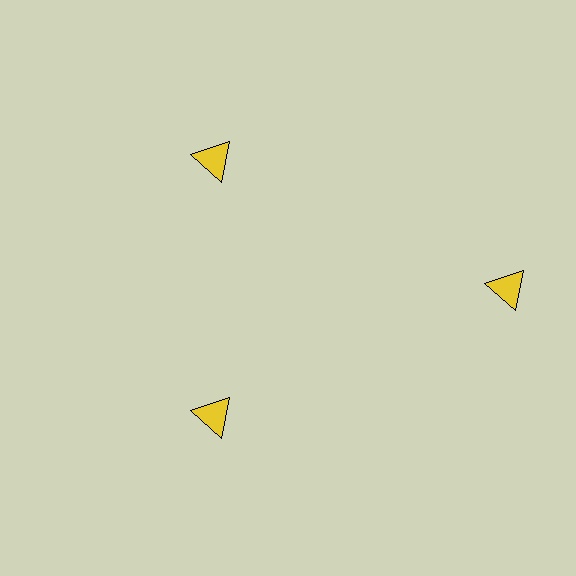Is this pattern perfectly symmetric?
No. The 3 yellow triangles are arranged in a ring, but one element near the 3 o'clock position is pushed outward from the center, breaking the 3-fold rotational symmetry.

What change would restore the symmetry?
The symmetry would be restored by moving it inward, back onto the ring so that all 3 triangles sit at equal angles and equal distance from the center.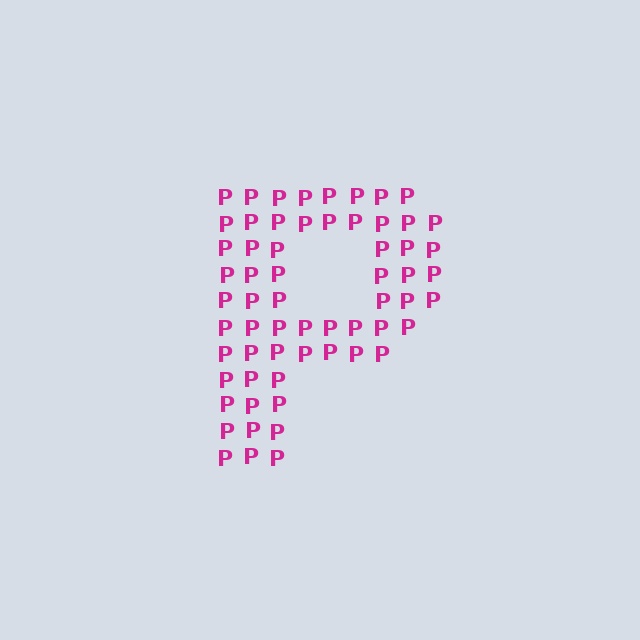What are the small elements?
The small elements are letter P's.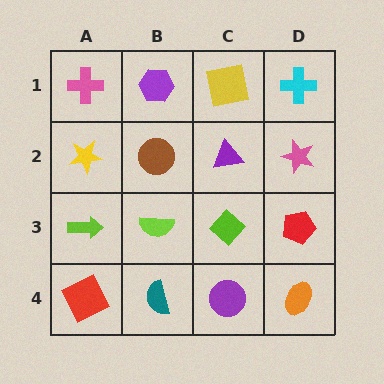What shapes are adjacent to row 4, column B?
A lime semicircle (row 3, column B), a red square (row 4, column A), a purple circle (row 4, column C).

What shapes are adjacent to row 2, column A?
A pink cross (row 1, column A), a lime arrow (row 3, column A), a brown circle (row 2, column B).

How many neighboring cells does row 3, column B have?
4.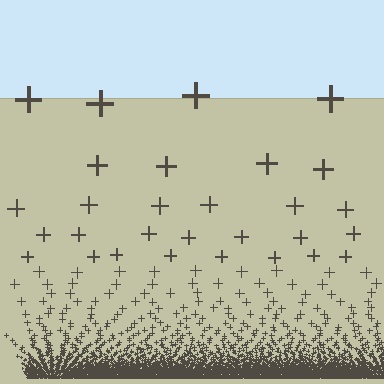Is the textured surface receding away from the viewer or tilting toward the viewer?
The surface appears to tilt toward the viewer. Texture elements get larger and sparser toward the top.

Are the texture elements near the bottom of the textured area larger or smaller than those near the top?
Smaller. The gradient is inverted — elements near the bottom are smaller and denser.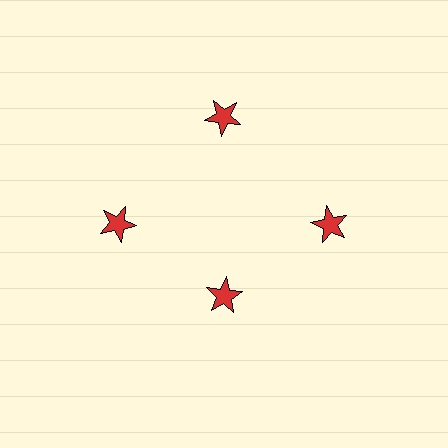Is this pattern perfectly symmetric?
No. The 4 red stars are arranged in a ring, but one element near the 6 o'clock position is pulled inward toward the center, breaking the 4-fold rotational symmetry.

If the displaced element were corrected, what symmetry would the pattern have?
It would have 4-fold rotational symmetry — the pattern would map onto itself every 90 degrees.